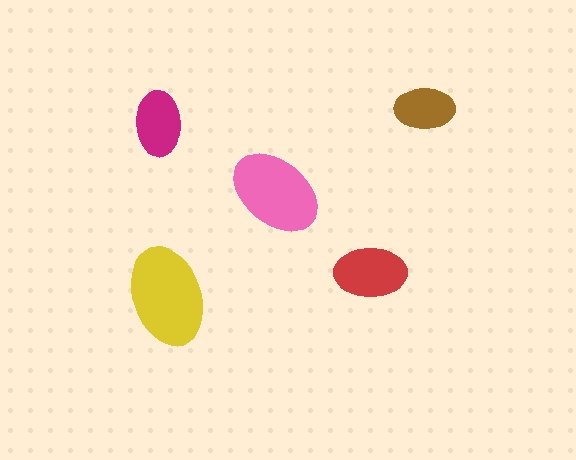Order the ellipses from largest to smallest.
the yellow one, the pink one, the red one, the magenta one, the brown one.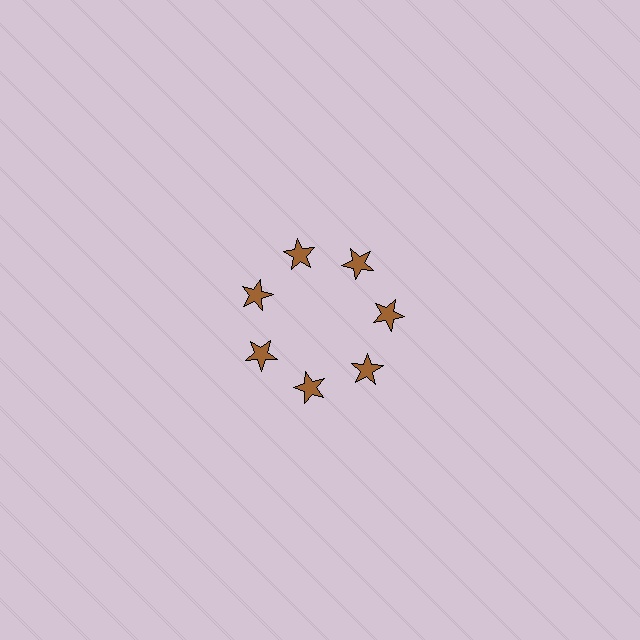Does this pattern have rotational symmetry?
Yes, this pattern has 7-fold rotational symmetry. It looks the same after rotating 51 degrees around the center.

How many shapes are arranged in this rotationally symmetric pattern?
There are 7 shapes, arranged in 7 groups of 1.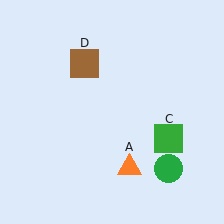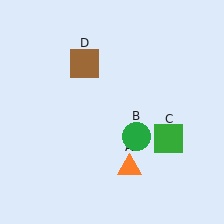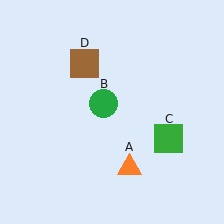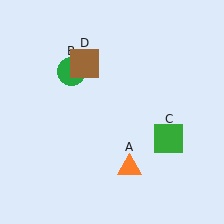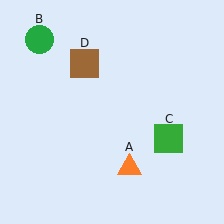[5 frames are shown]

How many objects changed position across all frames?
1 object changed position: green circle (object B).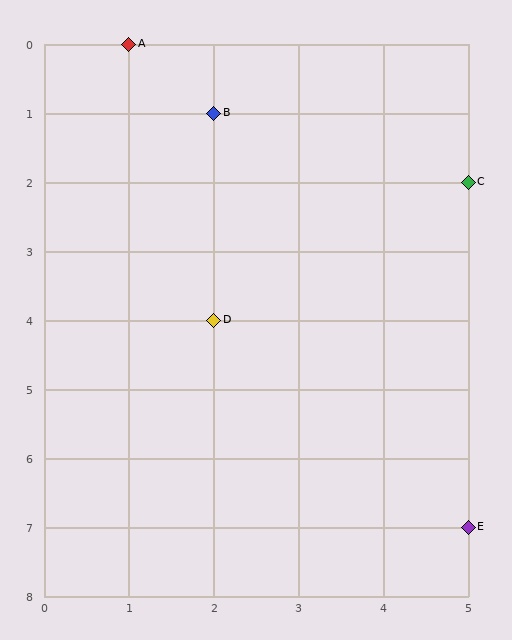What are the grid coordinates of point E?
Point E is at grid coordinates (5, 7).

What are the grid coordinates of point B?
Point B is at grid coordinates (2, 1).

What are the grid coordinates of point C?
Point C is at grid coordinates (5, 2).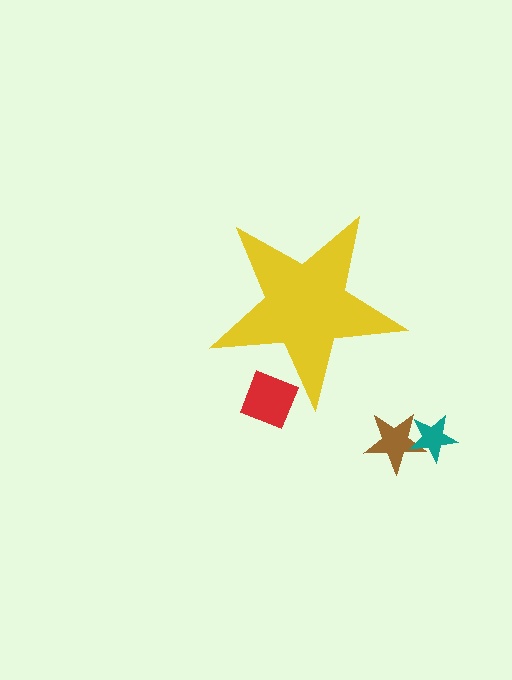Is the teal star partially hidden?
No, the teal star is fully visible.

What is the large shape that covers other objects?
A yellow star.